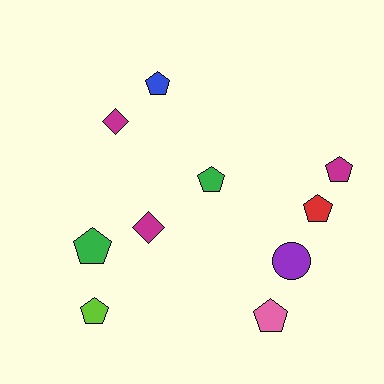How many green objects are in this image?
There are 2 green objects.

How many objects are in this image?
There are 10 objects.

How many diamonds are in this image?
There are 2 diamonds.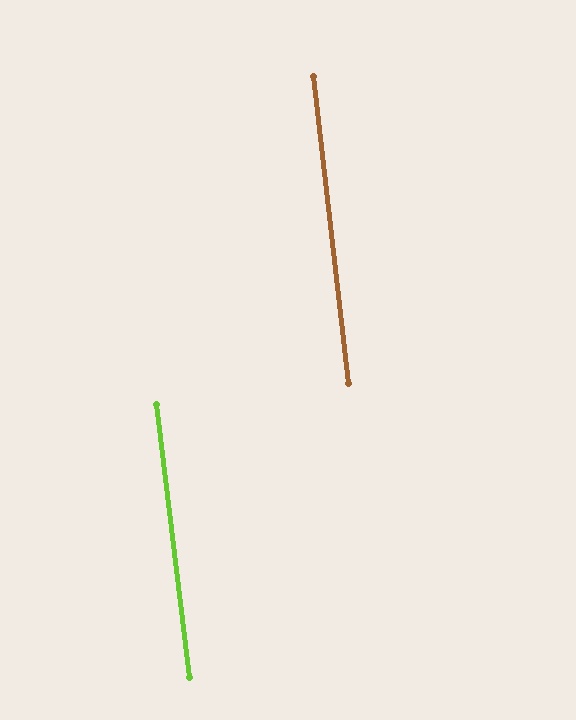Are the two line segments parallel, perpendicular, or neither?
Parallel — their directions differ by only 0.4°.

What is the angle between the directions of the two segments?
Approximately 0 degrees.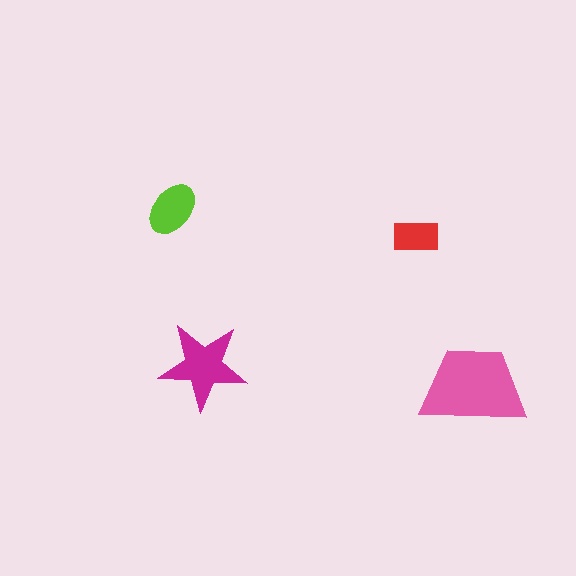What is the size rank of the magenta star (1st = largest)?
2nd.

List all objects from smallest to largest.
The red rectangle, the lime ellipse, the magenta star, the pink trapezoid.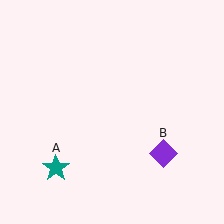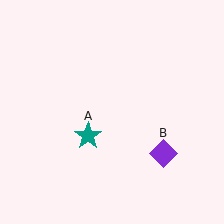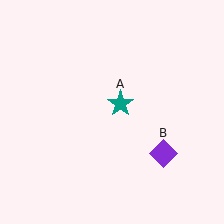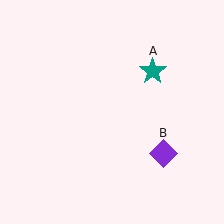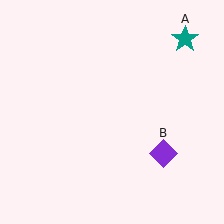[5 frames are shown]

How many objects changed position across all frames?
1 object changed position: teal star (object A).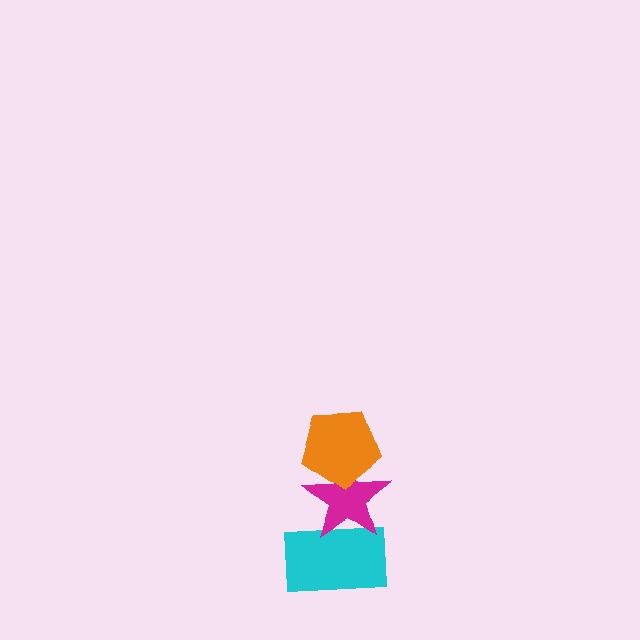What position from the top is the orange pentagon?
The orange pentagon is 1st from the top.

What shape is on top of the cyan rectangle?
The magenta star is on top of the cyan rectangle.